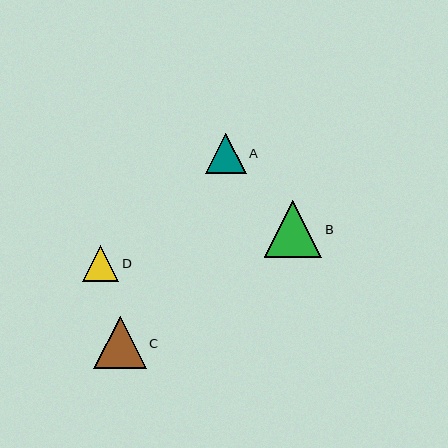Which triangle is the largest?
Triangle B is the largest with a size of approximately 58 pixels.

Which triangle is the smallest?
Triangle D is the smallest with a size of approximately 36 pixels.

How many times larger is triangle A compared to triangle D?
Triangle A is approximately 1.1 times the size of triangle D.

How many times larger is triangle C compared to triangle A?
Triangle C is approximately 1.3 times the size of triangle A.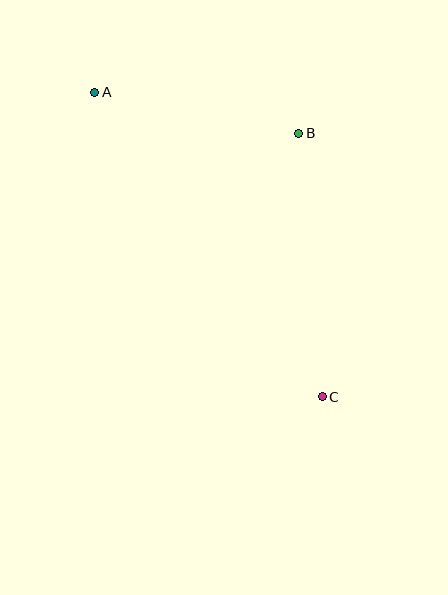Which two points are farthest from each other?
Points A and C are farthest from each other.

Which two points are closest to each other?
Points A and B are closest to each other.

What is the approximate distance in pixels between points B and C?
The distance between B and C is approximately 265 pixels.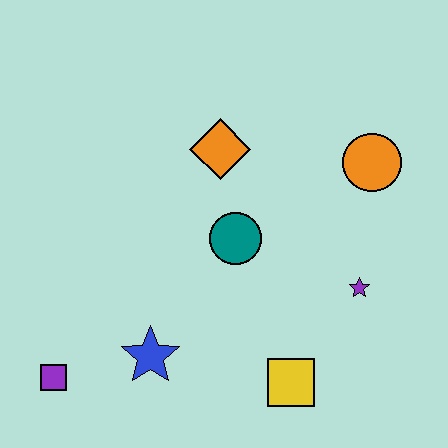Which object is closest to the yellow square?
The purple star is closest to the yellow square.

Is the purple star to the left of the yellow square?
No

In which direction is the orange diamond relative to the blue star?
The orange diamond is above the blue star.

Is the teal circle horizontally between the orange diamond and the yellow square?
Yes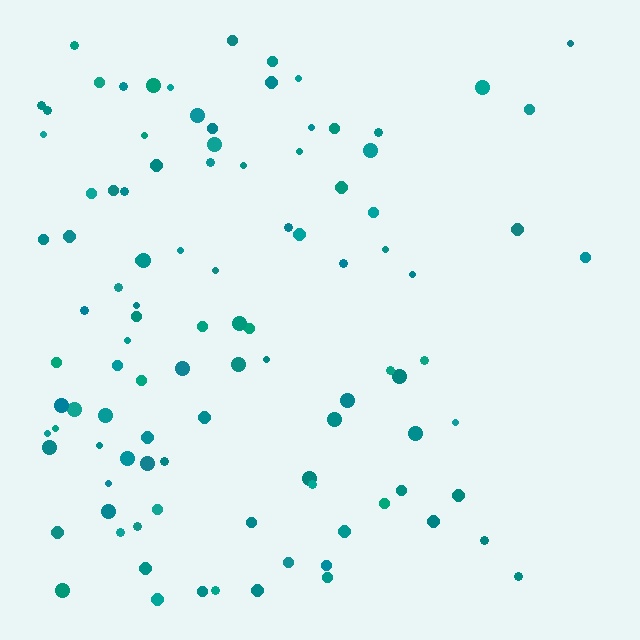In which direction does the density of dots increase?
From right to left, with the left side densest.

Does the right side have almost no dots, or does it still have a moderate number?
Still a moderate number, just noticeably fewer than the left.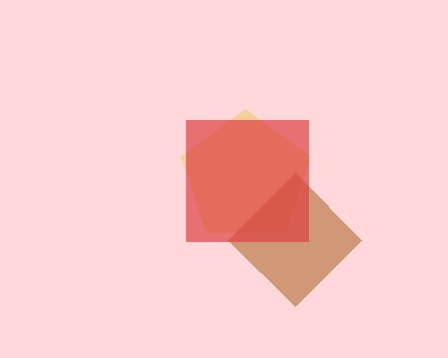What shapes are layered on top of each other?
The layered shapes are: a yellow pentagon, a brown diamond, a red square.